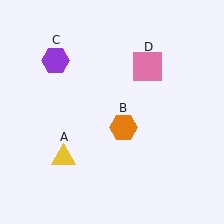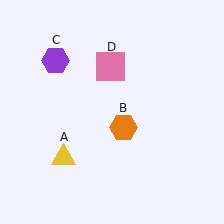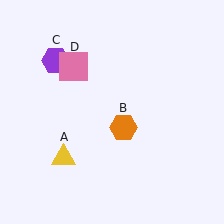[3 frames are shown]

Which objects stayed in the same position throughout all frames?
Yellow triangle (object A) and orange hexagon (object B) and purple hexagon (object C) remained stationary.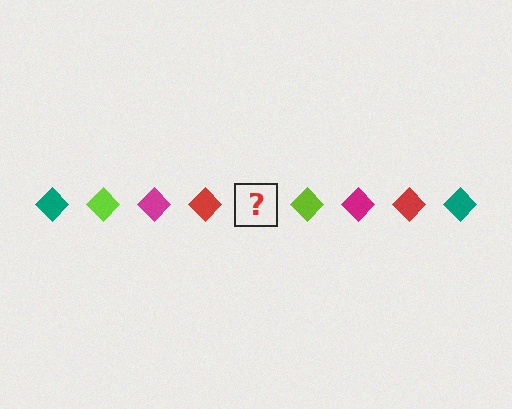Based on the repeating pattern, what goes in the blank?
The blank should be a teal diamond.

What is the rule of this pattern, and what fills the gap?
The rule is that the pattern cycles through teal, lime, magenta, red diamonds. The gap should be filled with a teal diamond.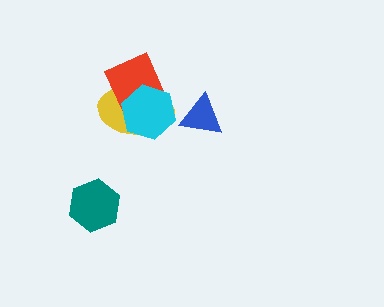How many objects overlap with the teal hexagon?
0 objects overlap with the teal hexagon.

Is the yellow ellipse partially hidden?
Yes, it is partially covered by another shape.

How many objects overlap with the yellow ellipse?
2 objects overlap with the yellow ellipse.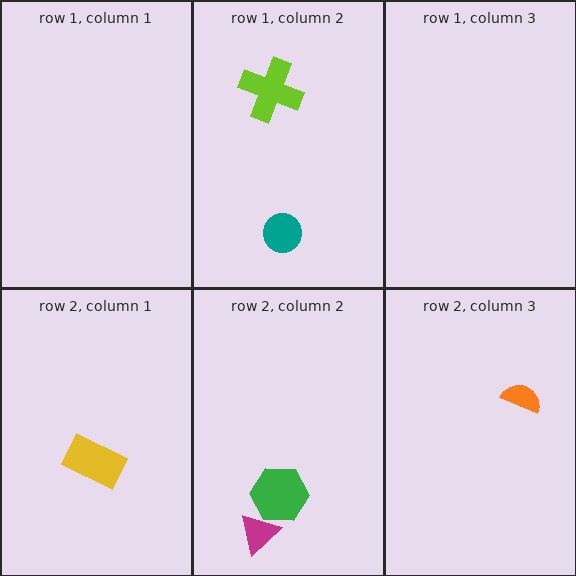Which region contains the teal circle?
The row 1, column 2 region.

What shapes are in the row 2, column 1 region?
The yellow rectangle.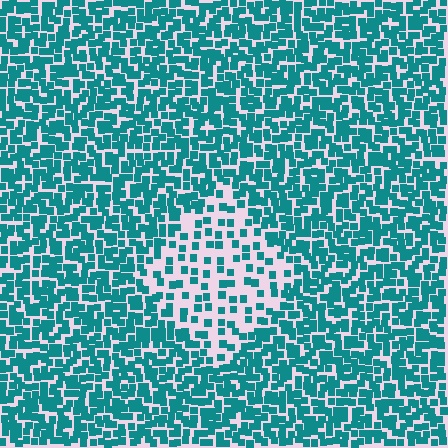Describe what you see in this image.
The image contains small teal elements arranged at two different densities. A diamond-shaped region is visible where the elements are less densely packed than the surrounding area.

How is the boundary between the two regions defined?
The boundary is defined by a change in element density (approximately 2.5x ratio). All elements are the same color, size, and shape.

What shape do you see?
I see a diamond.